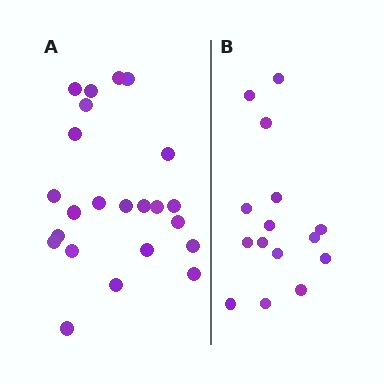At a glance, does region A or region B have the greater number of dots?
Region A (the left region) has more dots.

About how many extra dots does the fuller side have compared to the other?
Region A has roughly 8 or so more dots than region B.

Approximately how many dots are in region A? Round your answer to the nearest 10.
About 20 dots. (The exact count is 23, which rounds to 20.)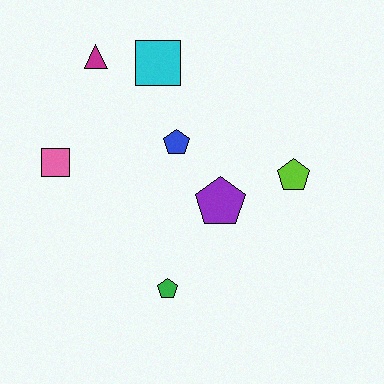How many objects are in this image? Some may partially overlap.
There are 7 objects.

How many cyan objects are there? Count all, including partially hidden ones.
There is 1 cyan object.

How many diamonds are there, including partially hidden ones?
There are no diamonds.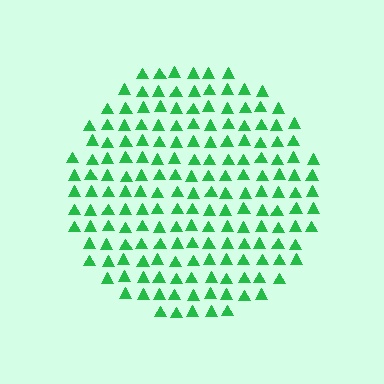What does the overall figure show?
The overall figure shows a circle.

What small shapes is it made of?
It is made of small triangles.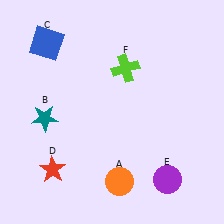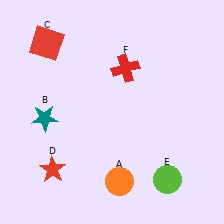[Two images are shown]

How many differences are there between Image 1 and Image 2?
There are 3 differences between the two images.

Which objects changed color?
C changed from blue to red. E changed from purple to lime. F changed from lime to red.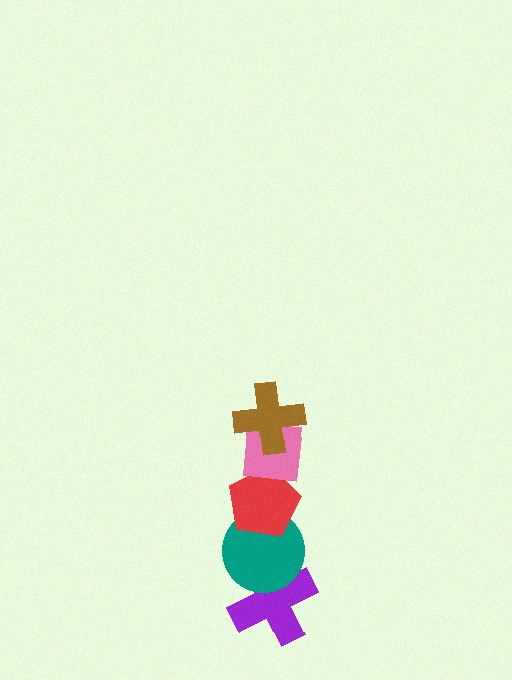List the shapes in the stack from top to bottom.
From top to bottom: the brown cross, the pink square, the red pentagon, the teal circle, the purple cross.